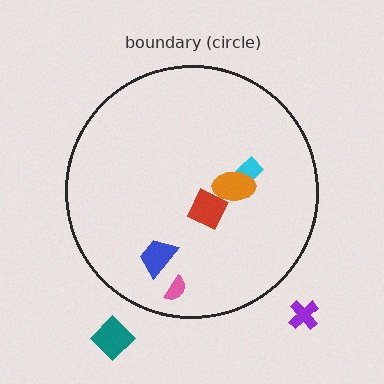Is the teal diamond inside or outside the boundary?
Outside.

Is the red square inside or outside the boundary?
Inside.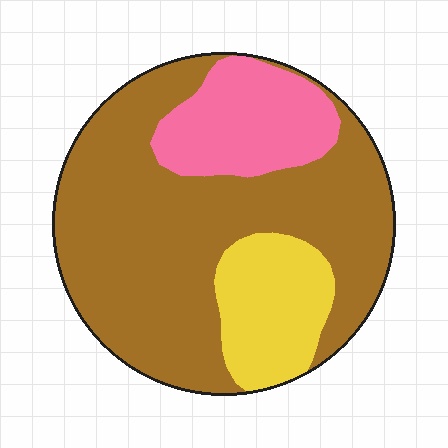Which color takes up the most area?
Brown, at roughly 65%.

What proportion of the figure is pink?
Pink covers roughly 20% of the figure.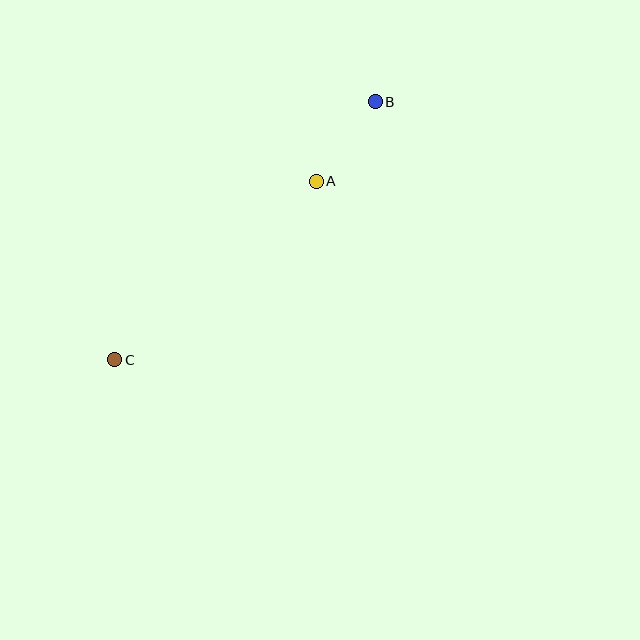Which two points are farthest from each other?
Points B and C are farthest from each other.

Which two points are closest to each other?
Points A and B are closest to each other.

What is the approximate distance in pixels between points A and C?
The distance between A and C is approximately 269 pixels.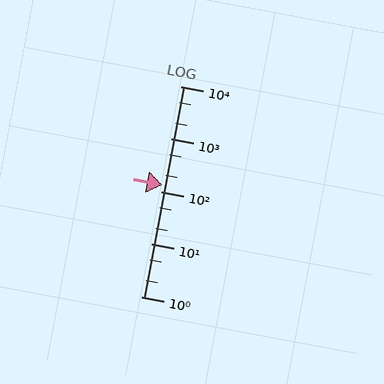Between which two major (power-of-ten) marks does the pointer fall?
The pointer is between 100 and 1000.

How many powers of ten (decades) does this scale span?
The scale spans 4 decades, from 1 to 10000.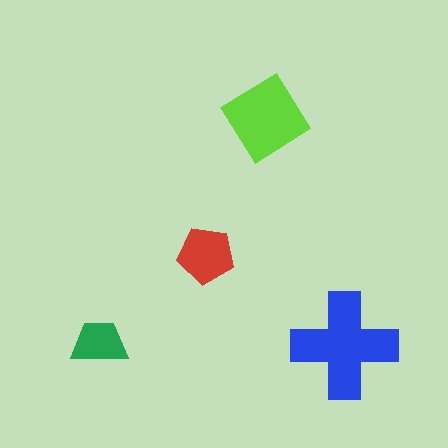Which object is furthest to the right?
The blue cross is rightmost.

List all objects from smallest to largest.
The green trapezoid, the red pentagon, the lime diamond, the blue cross.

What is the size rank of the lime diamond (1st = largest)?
2nd.